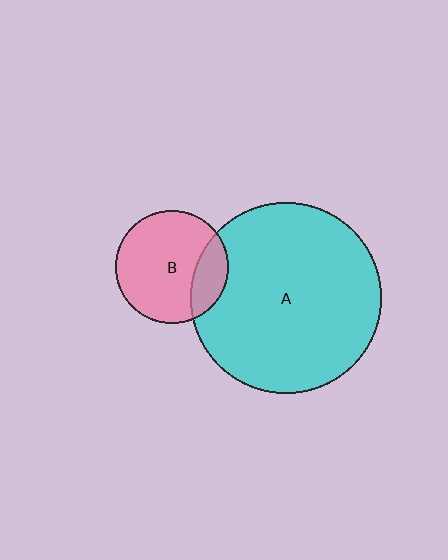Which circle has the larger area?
Circle A (cyan).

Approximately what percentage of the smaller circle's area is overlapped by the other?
Approximately 20%.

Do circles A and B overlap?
Yes.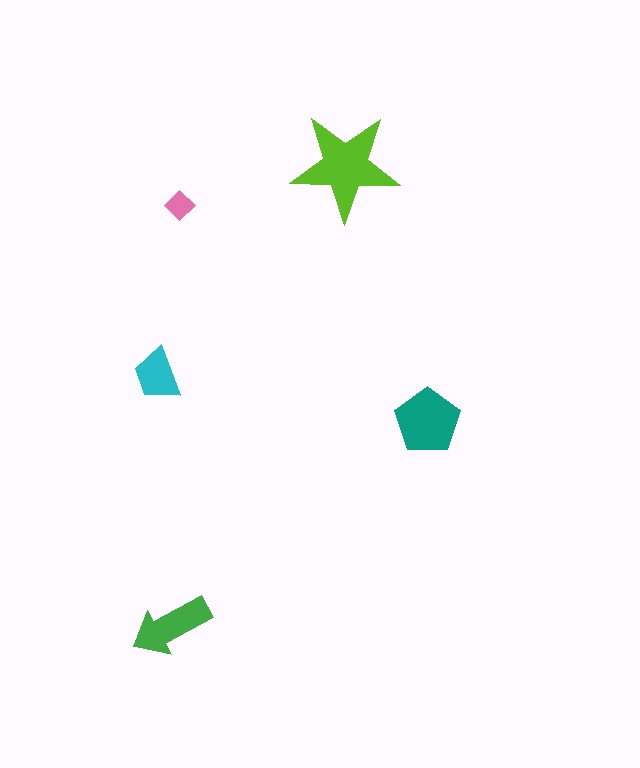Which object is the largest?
The lime star.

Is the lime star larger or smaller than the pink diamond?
Larger.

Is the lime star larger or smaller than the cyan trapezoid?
Larger.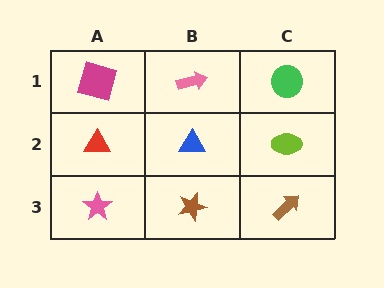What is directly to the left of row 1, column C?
A pink arrow.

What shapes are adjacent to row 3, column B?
A blue triangle (row 2, column B), a pink star (row 3, column A), a brown arrow (row 3, column C).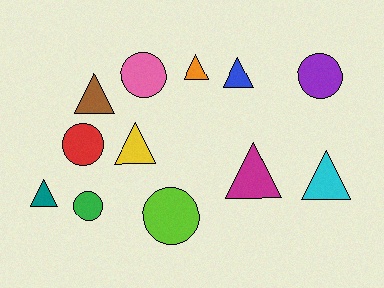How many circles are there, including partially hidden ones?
There are 5 circles.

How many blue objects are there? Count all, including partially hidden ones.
There is 1 blue object.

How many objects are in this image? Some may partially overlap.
There are 12 objects.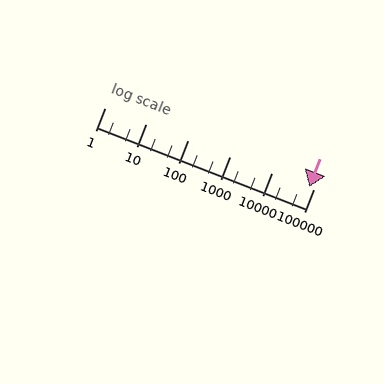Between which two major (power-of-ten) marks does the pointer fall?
The pointer is between 10000 and 100000.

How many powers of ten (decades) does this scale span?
The scale spans 5 decades, from 1 to 100000.